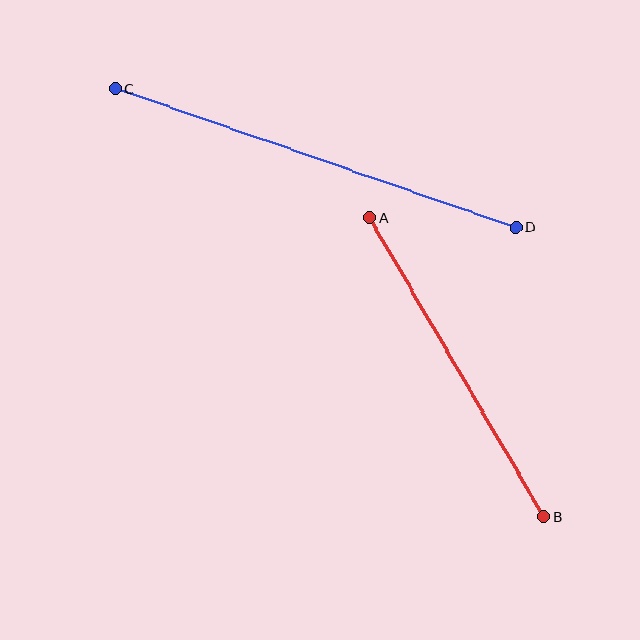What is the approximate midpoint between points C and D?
The midpoint is at approximately (315, 158) pixels.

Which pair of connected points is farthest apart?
Points C and D are farthest apart.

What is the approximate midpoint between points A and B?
The midpoint is at approximately (457, 367) pixels.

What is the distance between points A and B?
The distance is approximately 345 pixels.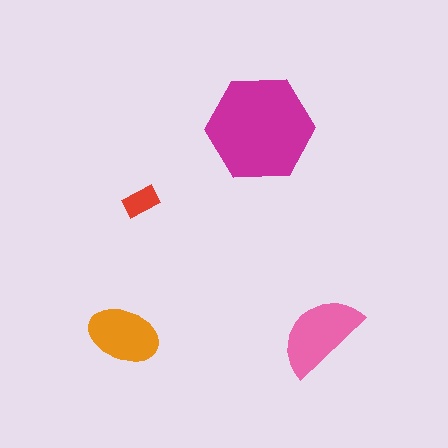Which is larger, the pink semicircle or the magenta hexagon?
The magenta hexagon.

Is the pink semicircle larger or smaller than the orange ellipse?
Larger.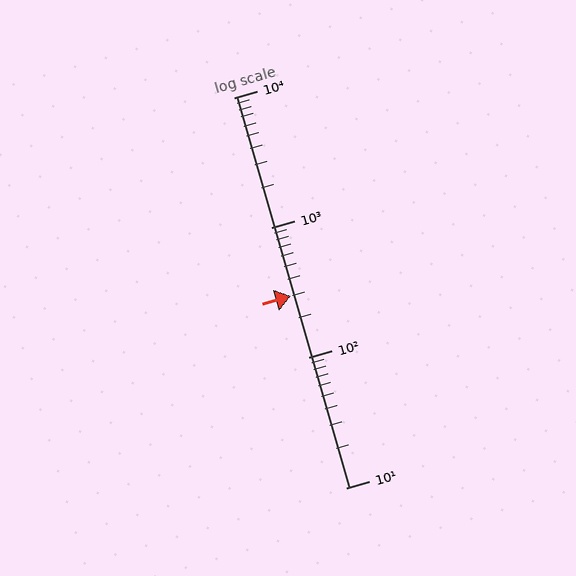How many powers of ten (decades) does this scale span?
The scale spans 3 decades, from 10 to 10000.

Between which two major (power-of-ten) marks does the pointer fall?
The pointer is between 100 and 1000.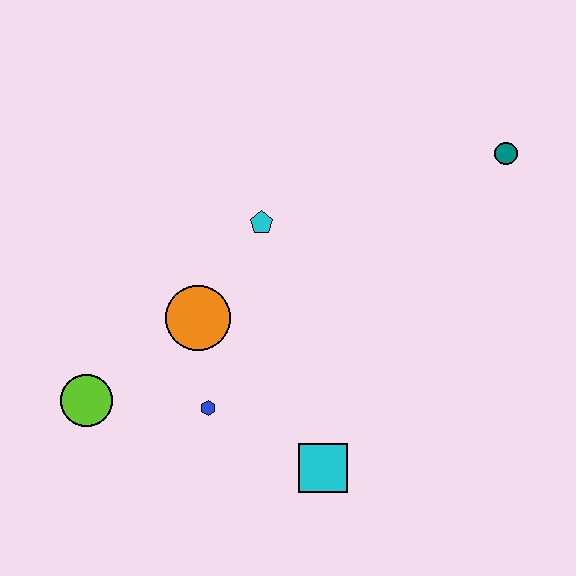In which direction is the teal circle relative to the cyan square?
The teal circle is above the cyan square.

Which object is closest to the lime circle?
The blue hexagon is closest to the lime circle.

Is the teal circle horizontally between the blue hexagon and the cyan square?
No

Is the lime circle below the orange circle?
Yes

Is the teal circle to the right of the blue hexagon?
Yes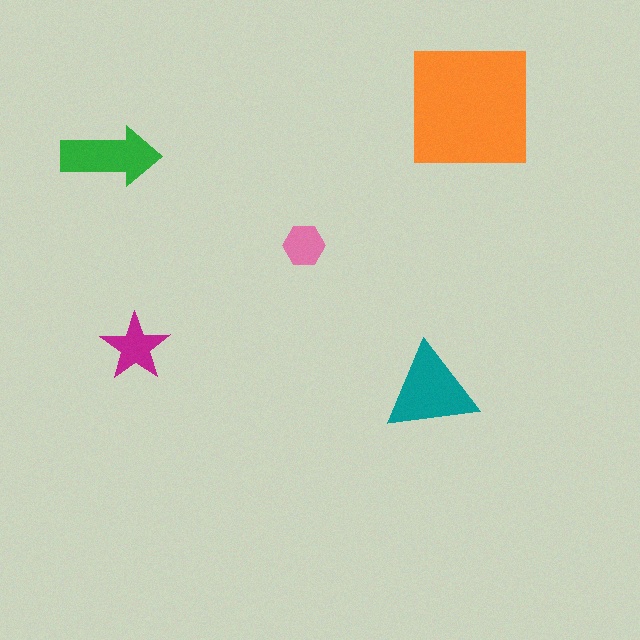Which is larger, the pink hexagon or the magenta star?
The magenta star.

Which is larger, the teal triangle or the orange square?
The orange square.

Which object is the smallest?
The pink hexagon.